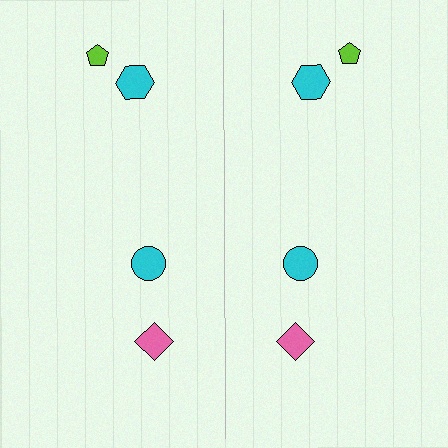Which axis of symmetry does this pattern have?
The pattern has a vertical axis of symmetry running through the center of the image.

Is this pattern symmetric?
Yes, this pattern has bilateral (reflection) symmetry.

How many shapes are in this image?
There are 8 shapes in this image.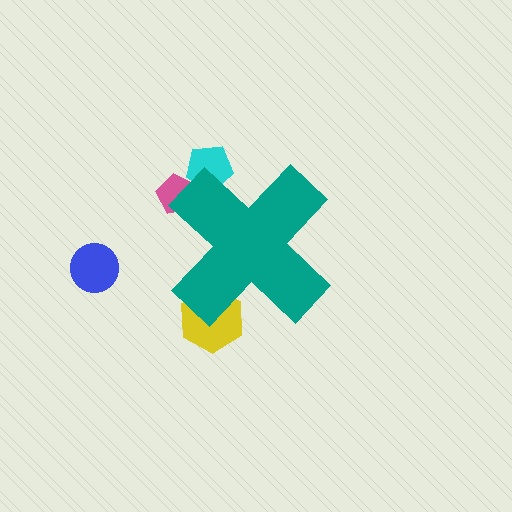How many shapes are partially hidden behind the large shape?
3 shapes are partially hidden.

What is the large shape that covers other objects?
A teal cross.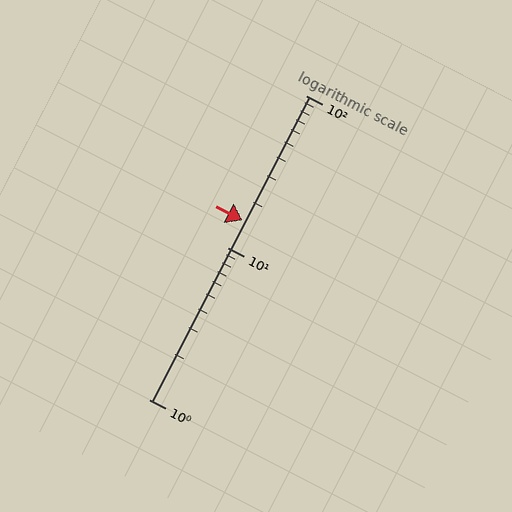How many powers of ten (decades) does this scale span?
The scale spans 2 decades, from 1 to 100.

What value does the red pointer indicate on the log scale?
The pointer indicates approximately 15.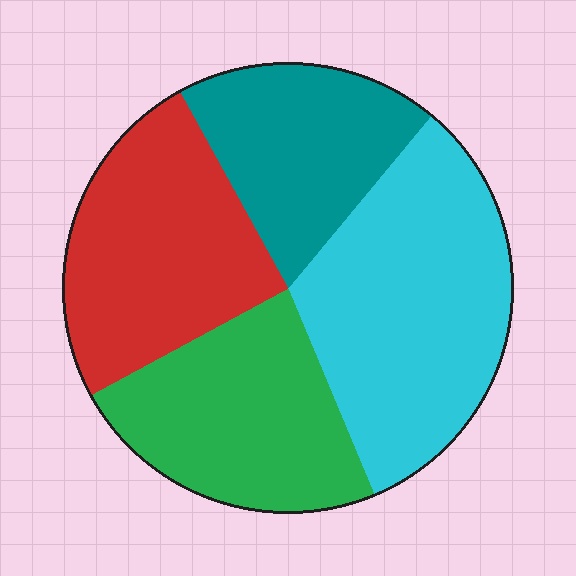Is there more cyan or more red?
Cyan.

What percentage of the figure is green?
Green covers about 25% of the figure.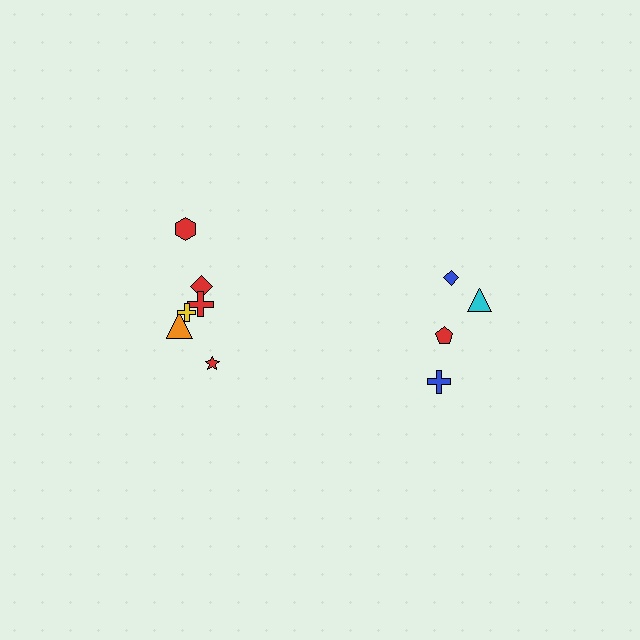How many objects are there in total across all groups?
There are 10 objects.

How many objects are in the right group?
There are 4 objects.